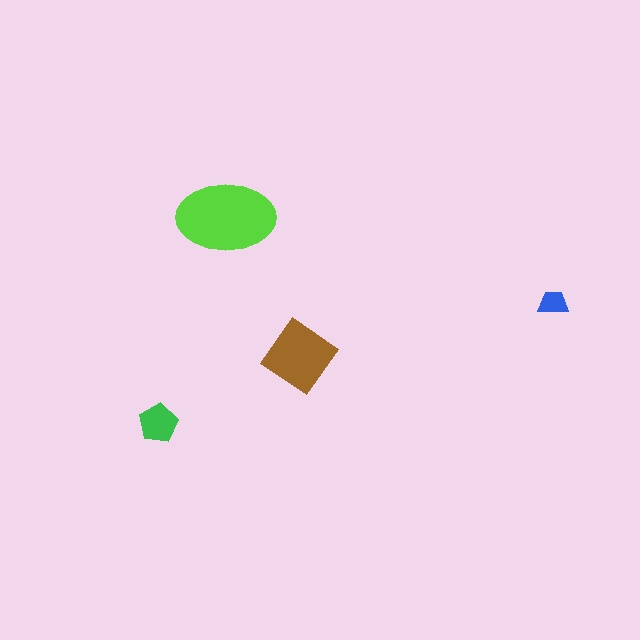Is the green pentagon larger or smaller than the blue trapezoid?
Larger.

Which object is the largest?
The lime ellipse.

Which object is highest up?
The lime ellipse is topmost.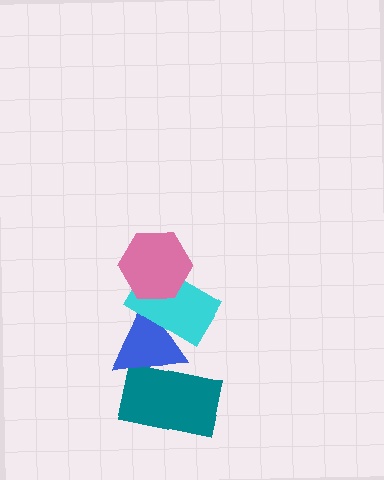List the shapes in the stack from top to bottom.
From top to bottom: the pink hexagon, the cyan rectangle, the blue triangle, the teal rectangle.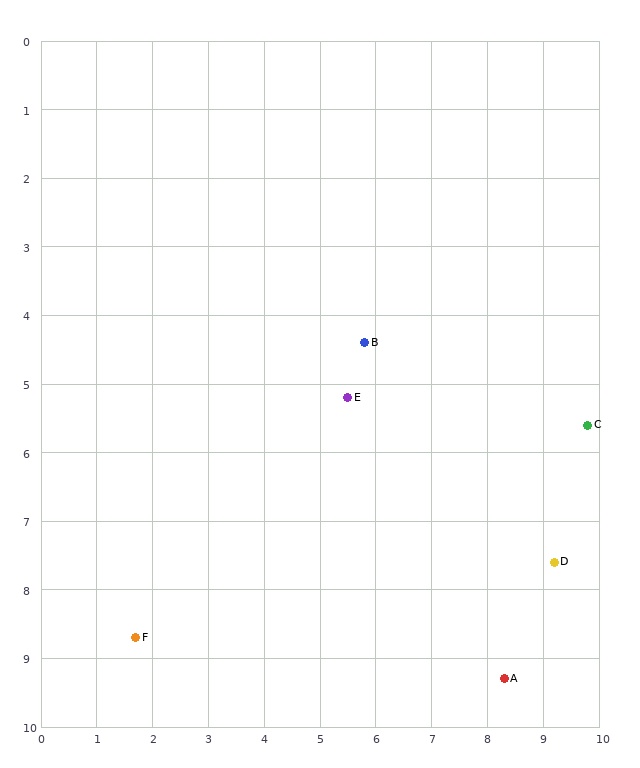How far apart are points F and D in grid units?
Points F and D are about 7.6 grid units apart.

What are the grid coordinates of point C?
Point C is at approximately (9.8, 5.6).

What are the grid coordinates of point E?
Point E is at approximately (5.5, 5.2).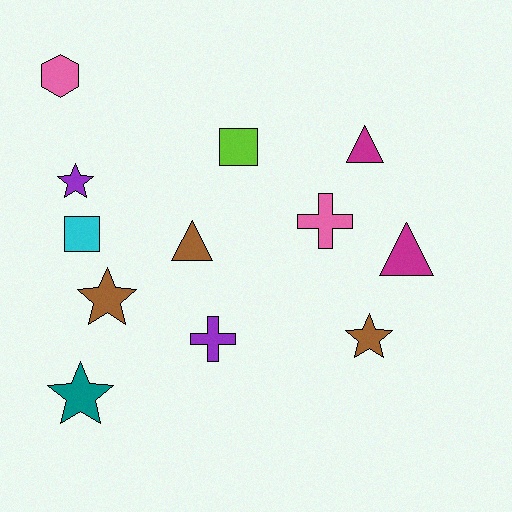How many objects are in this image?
There are 12 objects.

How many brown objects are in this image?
There are 3 brown objects.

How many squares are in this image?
There are 2 squares.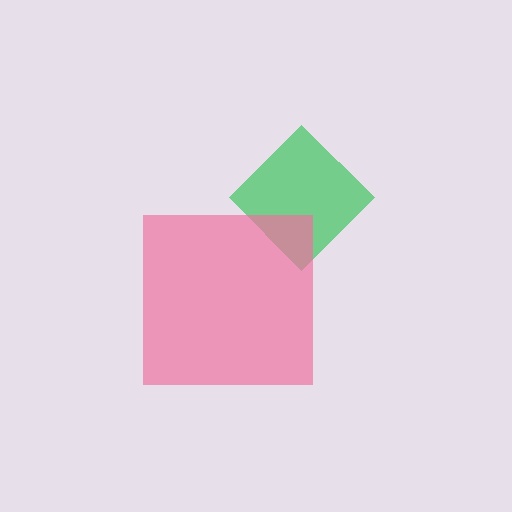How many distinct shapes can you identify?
There are 2 distinct shapes: a green diamond, a pink square.